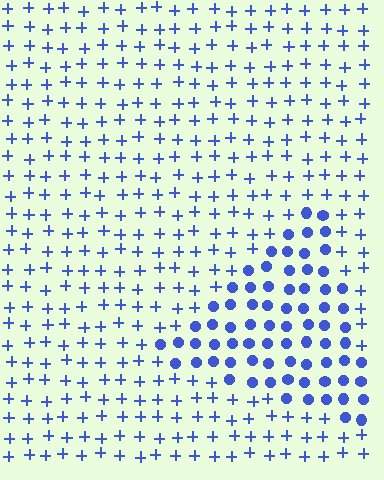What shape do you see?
I see a triangle.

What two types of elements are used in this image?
The image uses circles inside the triangle region and plus signs outside it.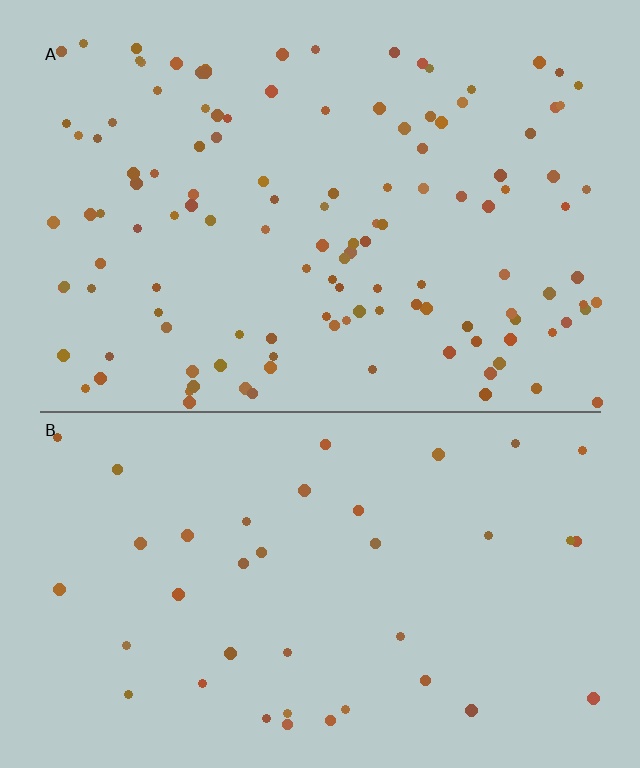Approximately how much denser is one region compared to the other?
Approximately 3.3× — region A over region B.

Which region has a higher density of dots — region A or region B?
A (the top).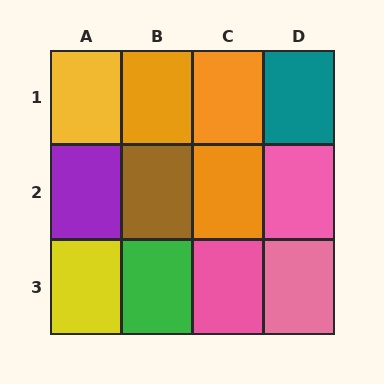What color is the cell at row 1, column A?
Yellow.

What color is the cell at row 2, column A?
Purple.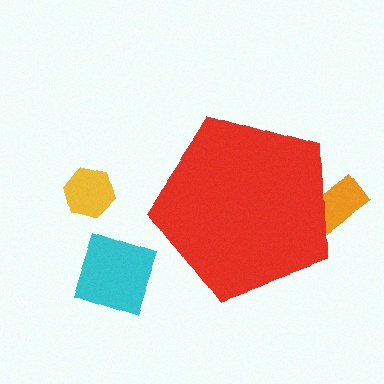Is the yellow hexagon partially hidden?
No, the yellow hexagon is fully visible.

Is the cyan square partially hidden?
No, the cyan square is fully visible.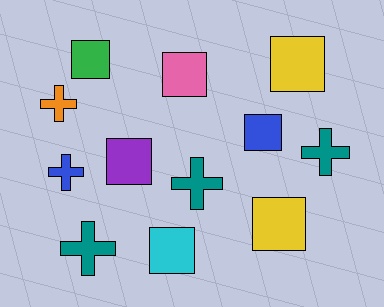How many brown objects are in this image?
There are no brown objects.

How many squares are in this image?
There are 7 squares.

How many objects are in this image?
There are 12 objects.